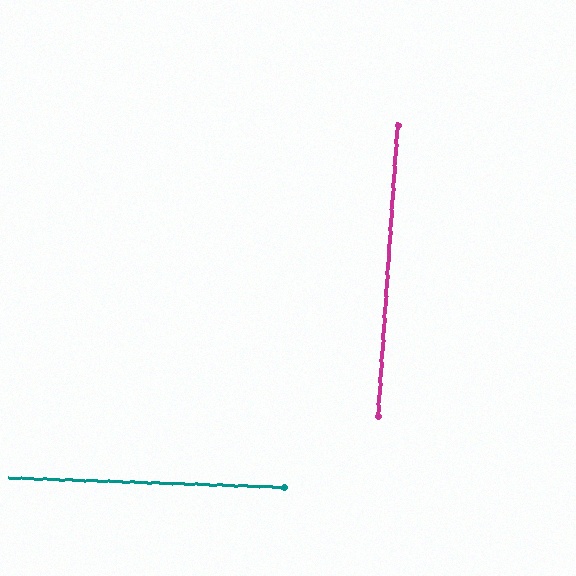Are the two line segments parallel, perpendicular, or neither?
Perpendicular — they meet at approximately 88°.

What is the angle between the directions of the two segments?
Approximately 88 degrees.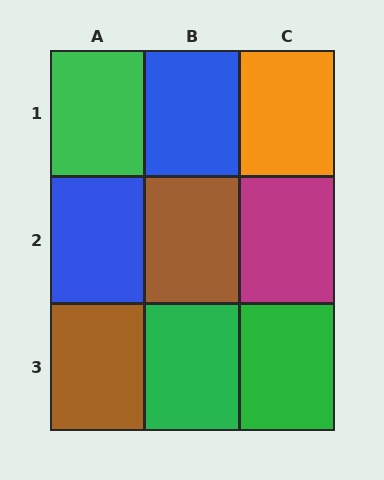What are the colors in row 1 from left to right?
Green, blue, orange.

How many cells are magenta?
1 cell is magenta.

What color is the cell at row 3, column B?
Green.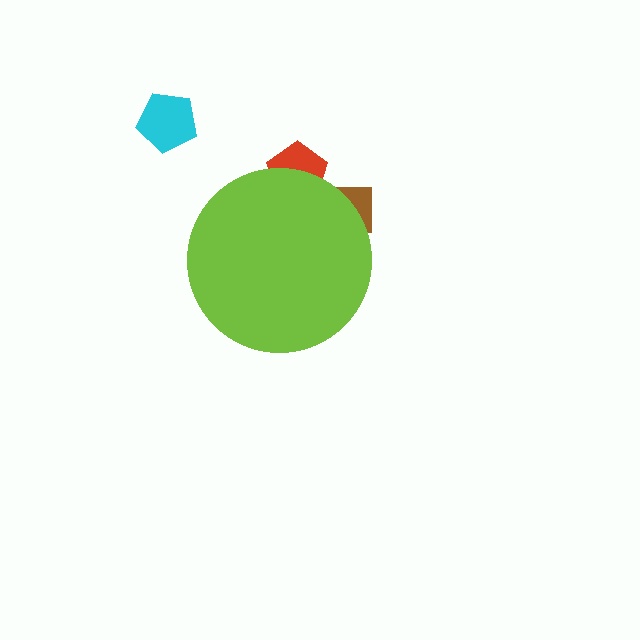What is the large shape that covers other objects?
A lime circle.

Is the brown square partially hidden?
Yes, the brown square is partially hidden behind the lime circle.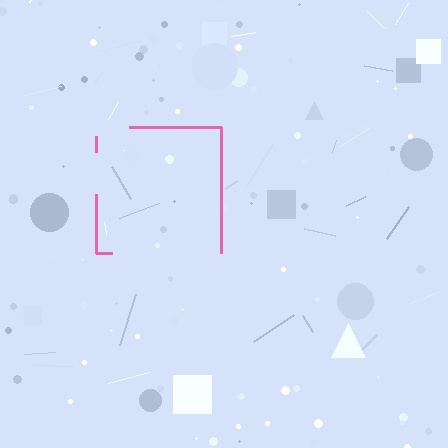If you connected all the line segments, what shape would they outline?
They would outline a square.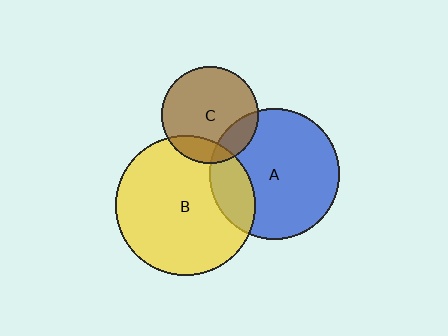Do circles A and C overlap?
Yes.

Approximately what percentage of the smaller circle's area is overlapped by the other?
Approximately 20%.